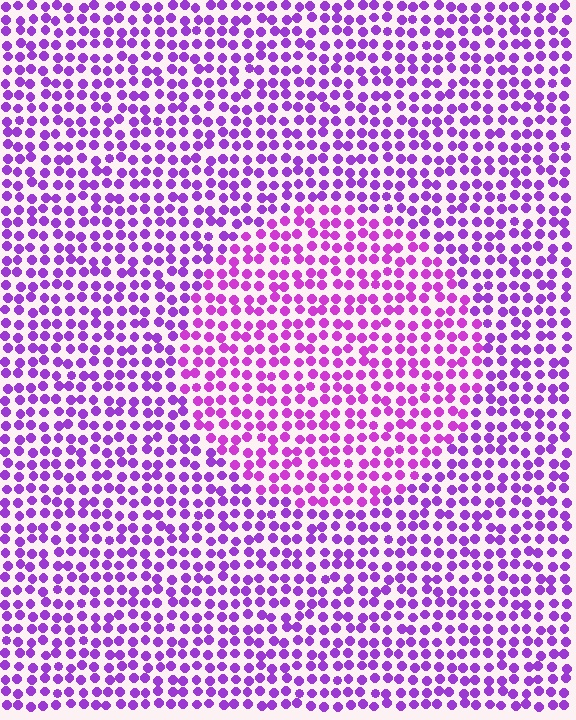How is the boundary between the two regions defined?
The boundary is defined purely by a slight shift in hue (about 20 degrees). Spacing, size, and orientation are identical on both sides.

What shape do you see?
I see a circle.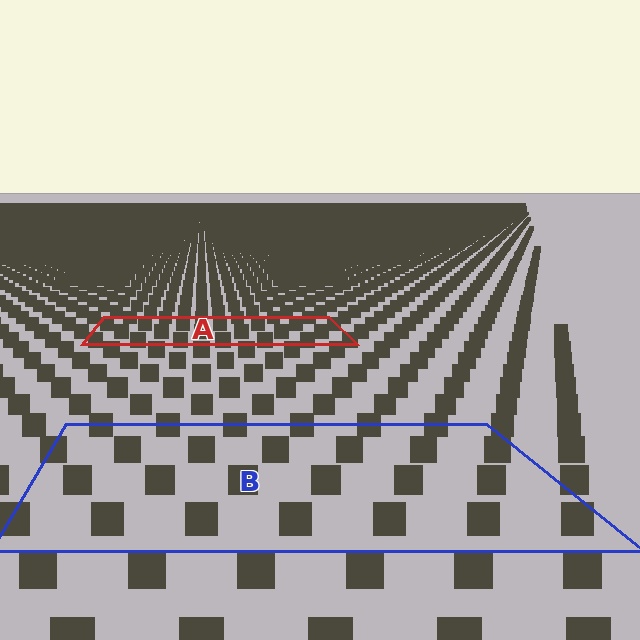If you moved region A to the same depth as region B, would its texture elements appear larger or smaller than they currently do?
They would appear larger. At a closer depth, the same texture elements are projected at a bigger on-screen size.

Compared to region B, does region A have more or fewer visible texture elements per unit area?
Region A has more texture elements per unit area — they are packed more densely because it is farther away.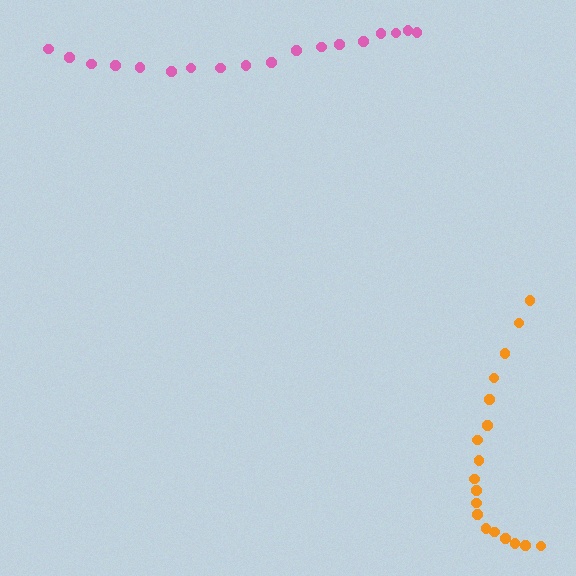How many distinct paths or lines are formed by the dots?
There are 2 distinct paths.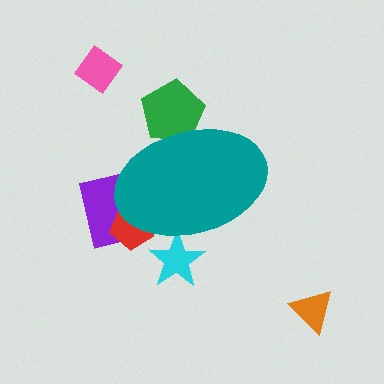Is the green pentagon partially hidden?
Yes, the green pentagon is partially hidden behind the teal ellipse.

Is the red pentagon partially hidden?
Yes, the red pentagon is partially hidden behind the teal ellipse.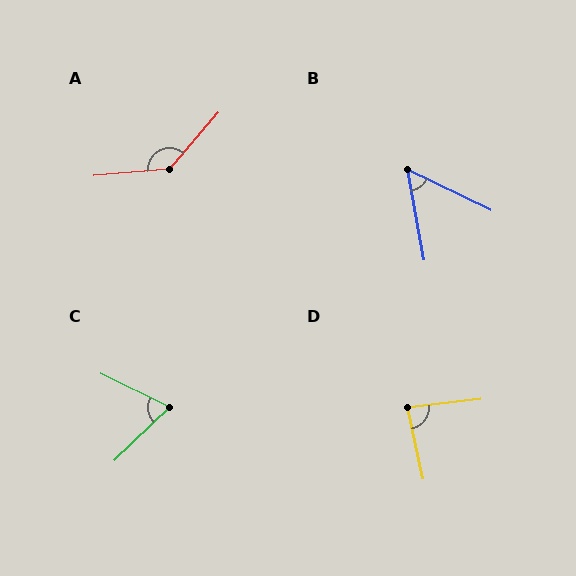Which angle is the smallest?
B, at approximately 54 degrees.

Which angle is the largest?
A, at approximately 136 degrees.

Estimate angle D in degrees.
Approximately 85 degrees.